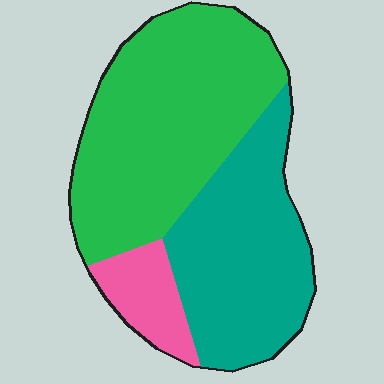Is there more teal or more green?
Green.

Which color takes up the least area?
Pink, at roughly 10%.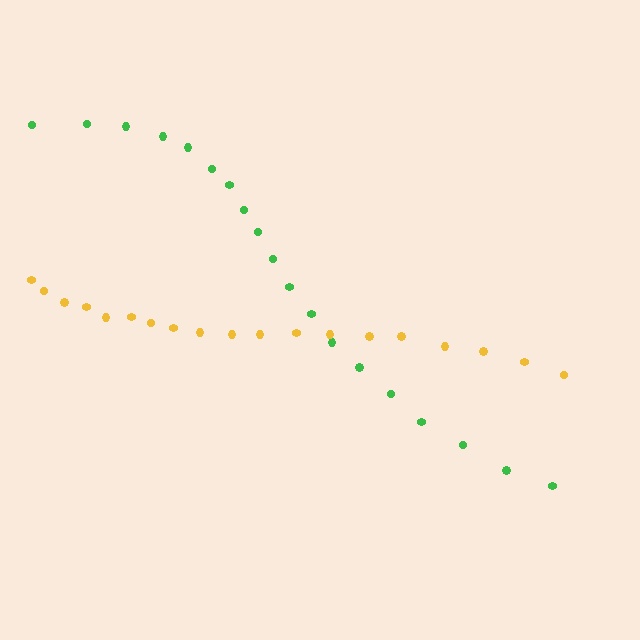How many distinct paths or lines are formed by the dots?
There are 2 distinct paths.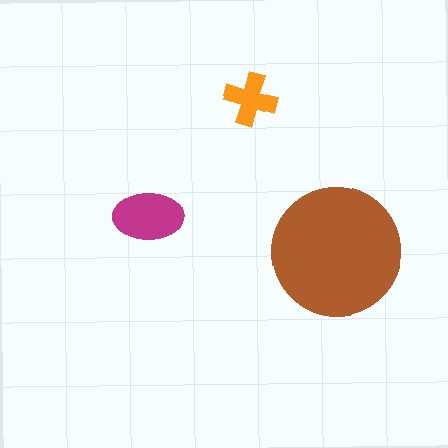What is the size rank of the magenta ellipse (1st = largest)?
2nd.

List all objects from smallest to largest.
The orange cross, the magenta ellipse, the brown circle.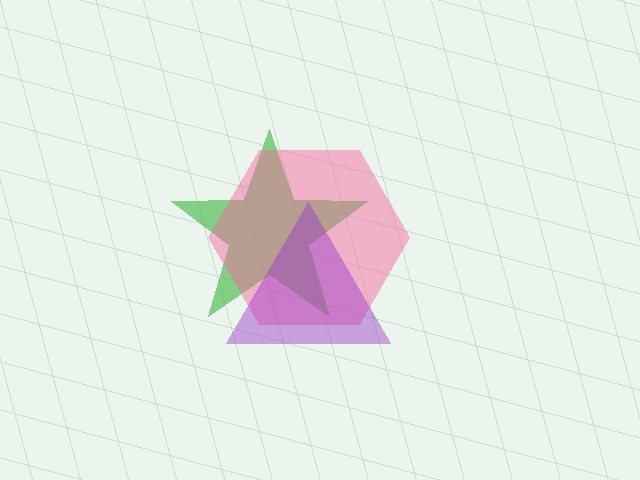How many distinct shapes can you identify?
There are 3 distinct shapes: a green star, a pink hexagon, a purple triangle.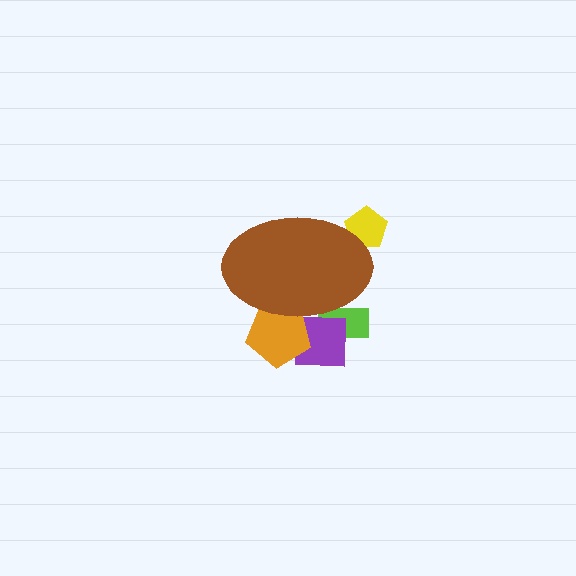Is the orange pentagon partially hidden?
Yes, the orange pentagon is partially hidden behind the brown ellipse.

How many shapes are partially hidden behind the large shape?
4 shapes are partially hidden.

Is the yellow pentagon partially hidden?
Yes, the yellow pentagon is partially hidden behind the brown ellipse.